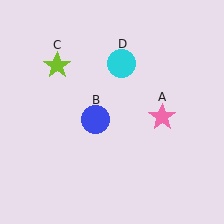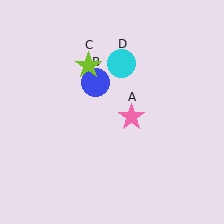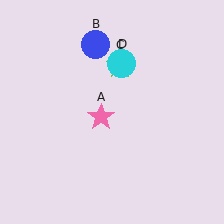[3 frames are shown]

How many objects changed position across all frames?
3 objects changed position: pink star (object A), blue circle (object B), lime star (object C).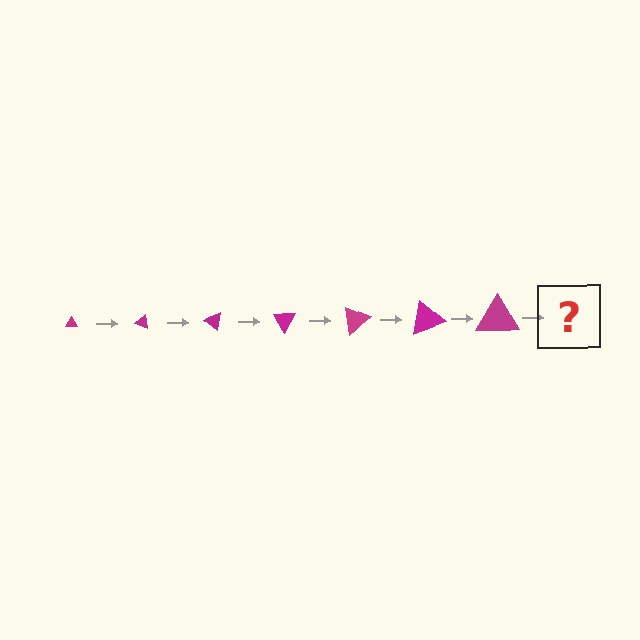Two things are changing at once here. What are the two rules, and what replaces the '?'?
The two rules are that the triangle grows larger each step and it rotates 20 degrees each step. The '?' should be a triangle, larger than the previous one and rotated 140 degrees from the start.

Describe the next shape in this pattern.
It should be a triangle, larger than the previous one and rotated 140 degrees from the start.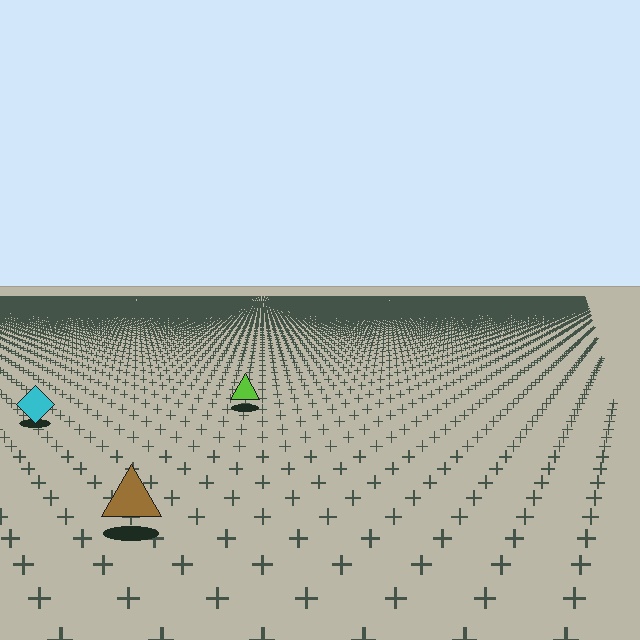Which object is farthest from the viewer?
The lime triangle is farthest from the viewer. It appears smaller and the ground texture around it is denser.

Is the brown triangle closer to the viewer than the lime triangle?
Yes. The brown triangle is closer — you can tell from the texture gradient: the ground texture is coarser near it.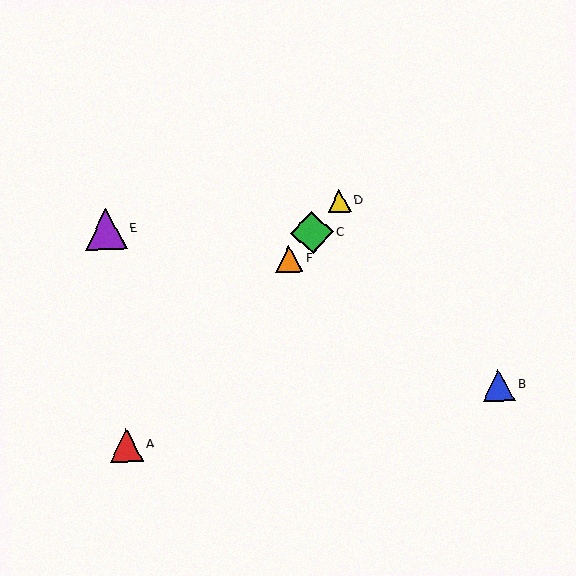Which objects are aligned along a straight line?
Objects A, C, D, F are aligned along a straight line.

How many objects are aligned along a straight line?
4 objects (A, C, D, F) are aligned along a straight line.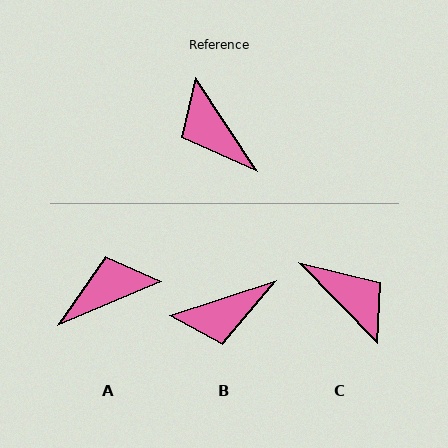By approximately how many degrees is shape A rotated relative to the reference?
Approximately 101 degrees clockwise.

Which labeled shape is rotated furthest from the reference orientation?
C, about 169 degrees away.